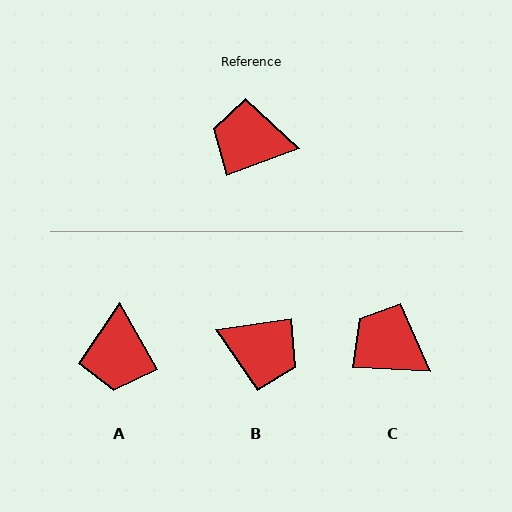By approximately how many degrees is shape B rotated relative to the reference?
Approximately 168 degrees counter-clockwise.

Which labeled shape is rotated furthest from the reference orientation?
B, about 168 degrees away.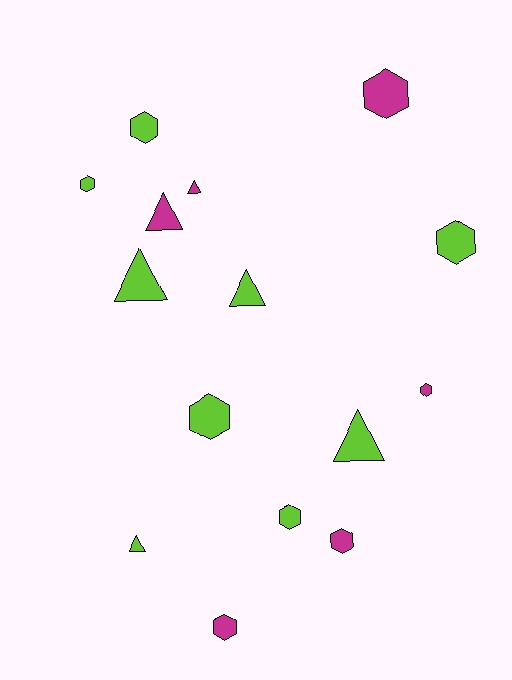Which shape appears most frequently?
Hexagon, with 9 objects.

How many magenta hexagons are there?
There are 4 magenta hexagons.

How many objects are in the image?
There are 15 objects.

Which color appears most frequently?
Lime, with 9 objects.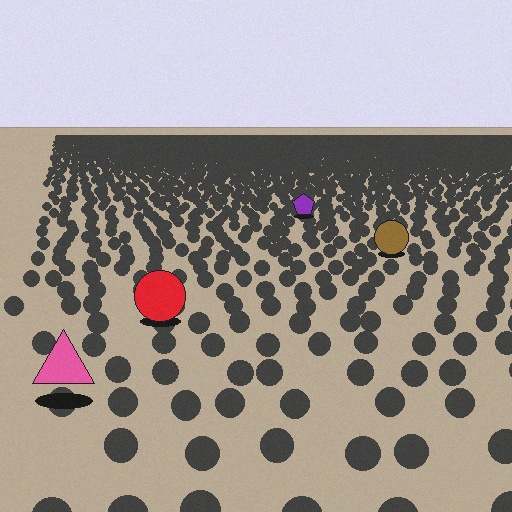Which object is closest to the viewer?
The pink triangle is closest. The texture marks near it are larger and more spread out.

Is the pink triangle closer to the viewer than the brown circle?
Yes. The pink triangle is closer — you can tell from the texture gradient: the ground texture is coarser near it.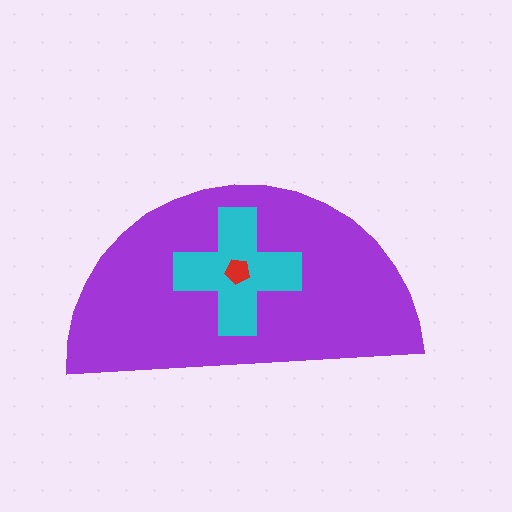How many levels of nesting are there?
3.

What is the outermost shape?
The purple semicircle.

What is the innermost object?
The red pentagon.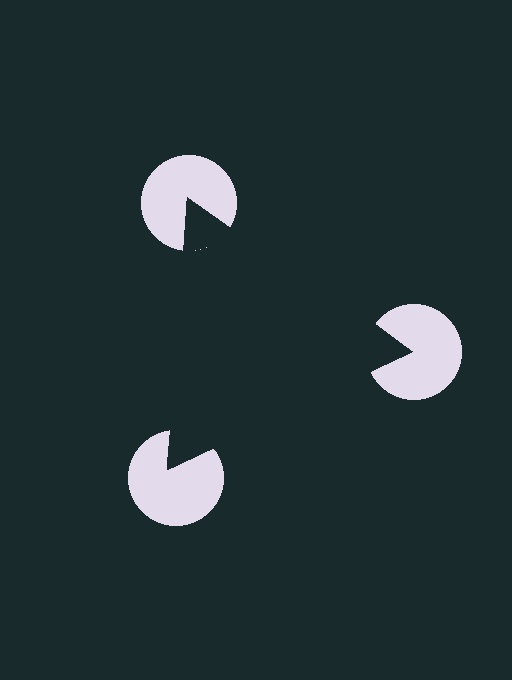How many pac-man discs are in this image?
There are 3 — one at each vertex of the illusory triangle.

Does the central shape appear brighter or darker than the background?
It typically appears slightly darker than the background, even though no actual brightness change is drawn.